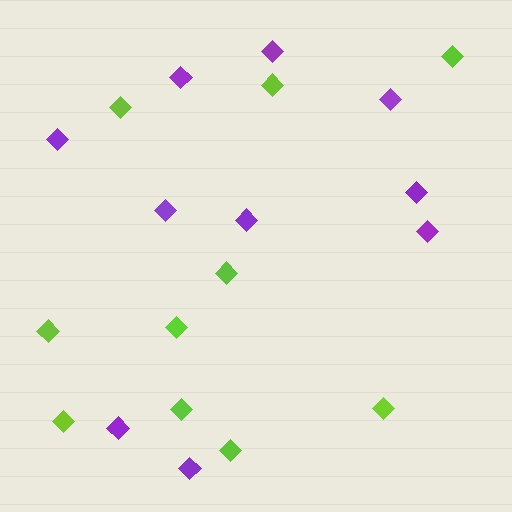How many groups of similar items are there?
There are 2 groups: one group of lime diamonds (10) and one group of purple diamonds (10).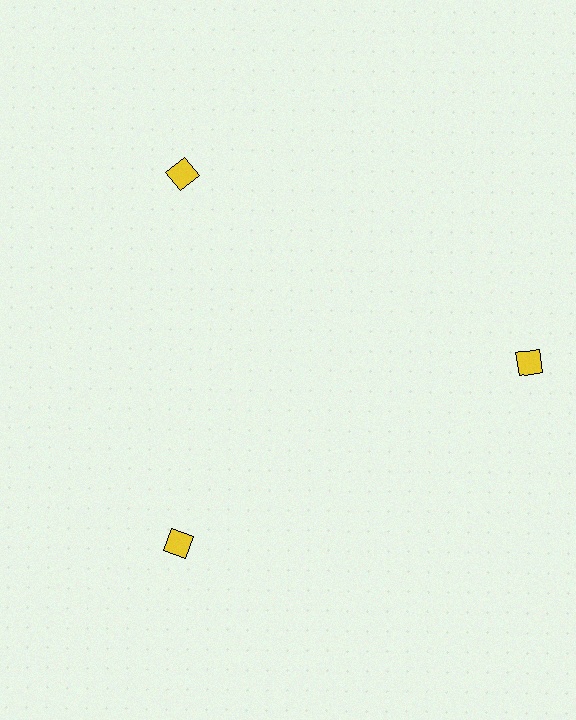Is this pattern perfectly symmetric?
No. The 3 yellow diamonds are arranged in a ring, but one element near the 3 o'clock position is pushed outward from the center, breaking the 3-fold rotational symmetry.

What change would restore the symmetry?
The symmetry would be restored by moving it inward, back onto the ring so that all 3 diamonds sit at equal angles and equal distance from the center.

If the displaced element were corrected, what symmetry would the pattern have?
It would have 3-fold rotational symmetry — the pattern would map onto itself every 120 degrees.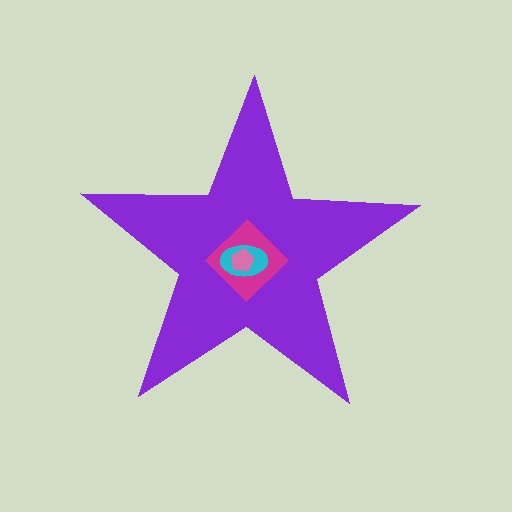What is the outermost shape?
The purple star.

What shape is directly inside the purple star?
The magenta diamond.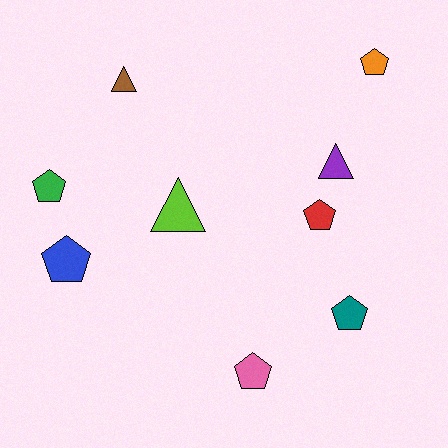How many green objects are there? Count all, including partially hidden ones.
There is 1 green object.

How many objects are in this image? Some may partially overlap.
There are 9 objects.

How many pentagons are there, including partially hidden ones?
There are 6 pentagons.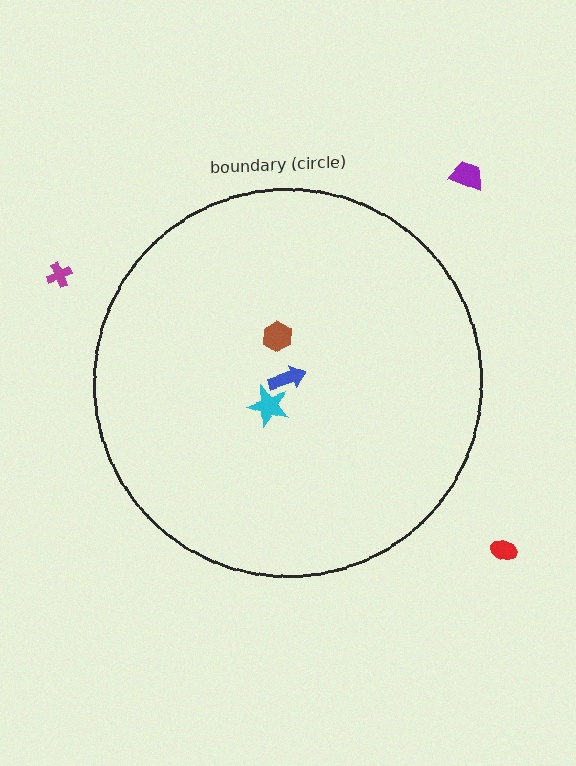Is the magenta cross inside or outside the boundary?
Outside.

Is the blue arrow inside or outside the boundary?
Inside.